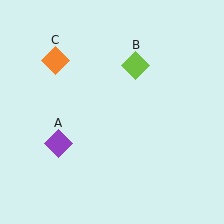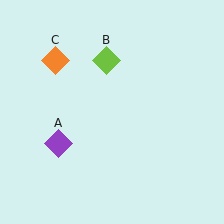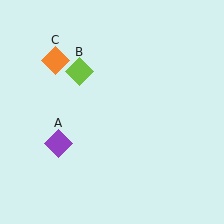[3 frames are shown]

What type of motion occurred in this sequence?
The lime diamond (object B) rotated counterclockwise around the center of the scene.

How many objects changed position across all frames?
1 object changed position: lime diamond (object B).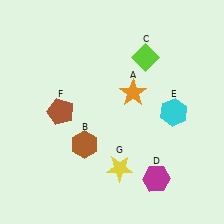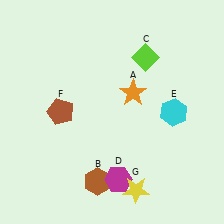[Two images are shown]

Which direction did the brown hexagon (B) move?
The brown hexagon (B) moved down.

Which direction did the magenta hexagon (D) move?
The magenta hexagon (D) moved left.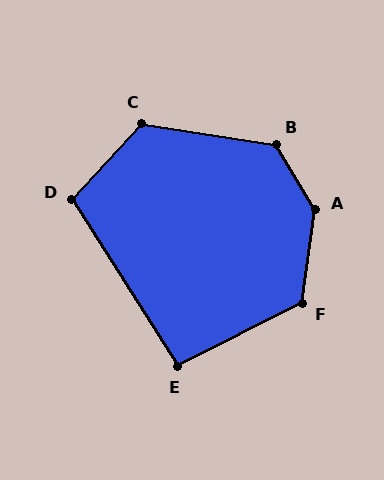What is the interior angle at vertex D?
Approximately 105 degrees (obtuse).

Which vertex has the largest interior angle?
A, at approximately 141 degrees.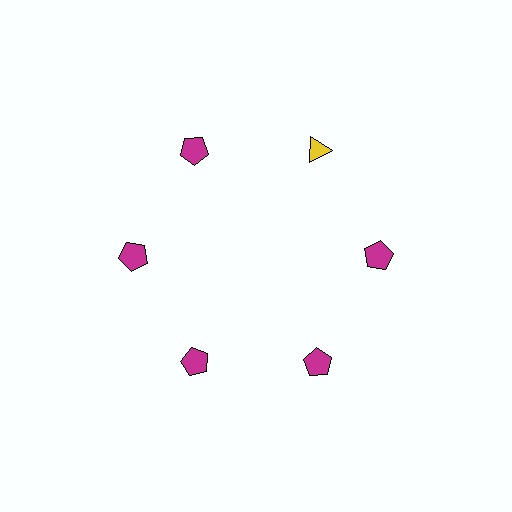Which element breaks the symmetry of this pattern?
The yellow triangle at roughly the 1 o'clock position breaks the symmetry. All other shapes are magenta pentagons.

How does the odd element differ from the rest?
It differs in both color (yellow instead of magenta) and shape (triangle instead of pentagon).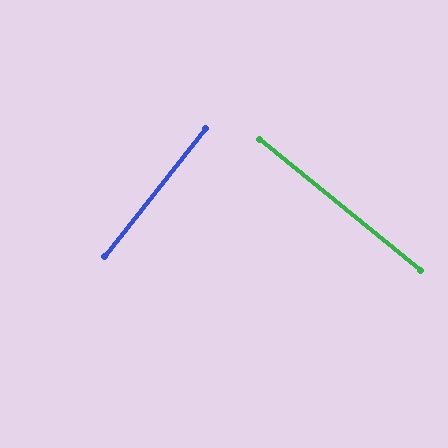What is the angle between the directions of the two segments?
Approximately 89 degrees.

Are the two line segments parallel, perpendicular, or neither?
Perpendicular — they meet at approximately 89°.